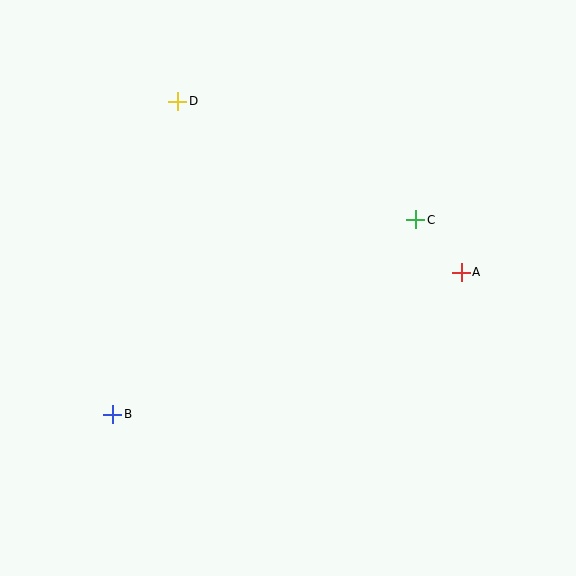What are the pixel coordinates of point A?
Point A is at (461, 272).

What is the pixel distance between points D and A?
The distance between D and A is 331 pixels.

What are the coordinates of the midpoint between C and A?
The midpoint between C and A is at (439, 246).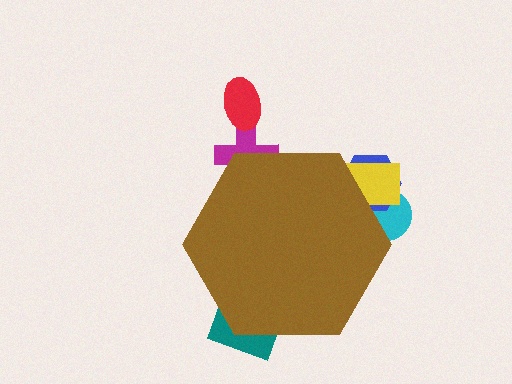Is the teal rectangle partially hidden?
Yes, the teal rectangle is partially hidden behind the brown hexagon.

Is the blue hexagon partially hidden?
Yes, the blue hexagon is partially hidden behind the brown hexagon.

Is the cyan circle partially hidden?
Yes, the cyan circle is partially hidden behind the brown hexagon.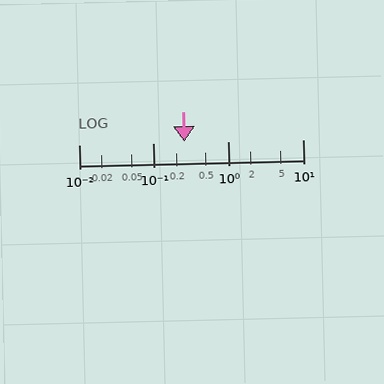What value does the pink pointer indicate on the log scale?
The pointer indicates approximately 0.26.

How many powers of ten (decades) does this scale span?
The scale spans 3 decades, from 0.01 to 10.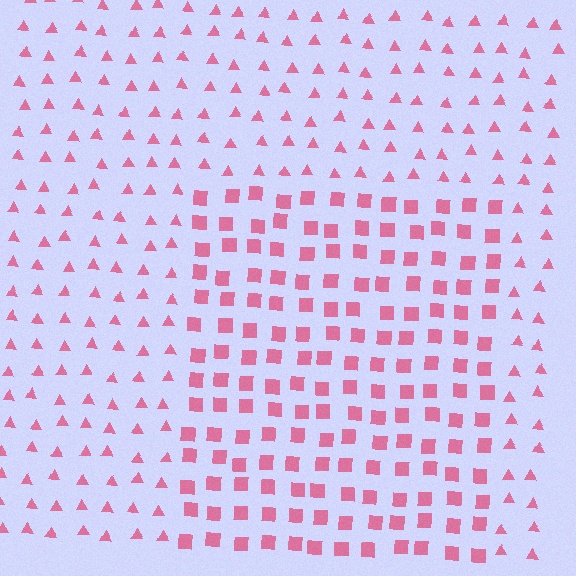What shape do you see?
I see a rectangle.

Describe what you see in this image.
The image is filled with small pink elements arranged in a uniform grid. A rectangle-shaped region contains squares, while the surrounding area contains triangles. The boundary is defined purely by the change in element shape.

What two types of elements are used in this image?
The image uses squares inside the rectangle region and triangles outside it.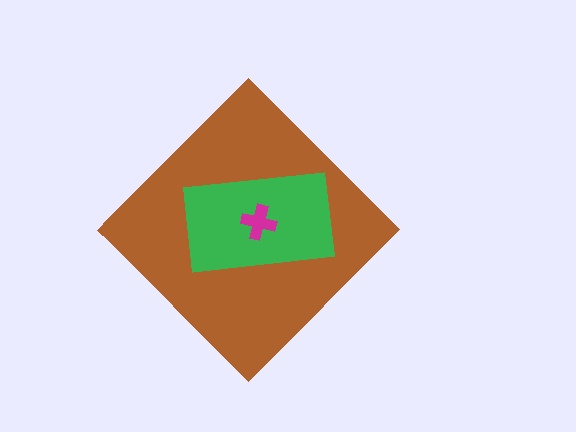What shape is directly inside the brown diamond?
The green rectangle.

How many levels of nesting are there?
3.